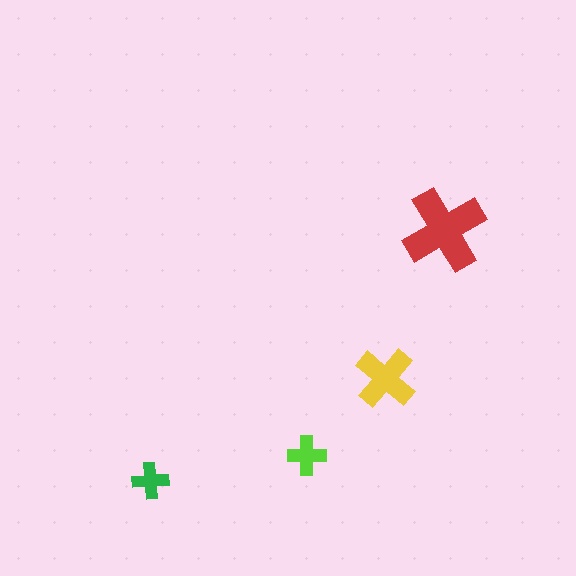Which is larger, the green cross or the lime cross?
The lime one.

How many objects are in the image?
There are 4 objects in the image.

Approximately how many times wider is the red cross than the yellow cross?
About 1.5 times wider.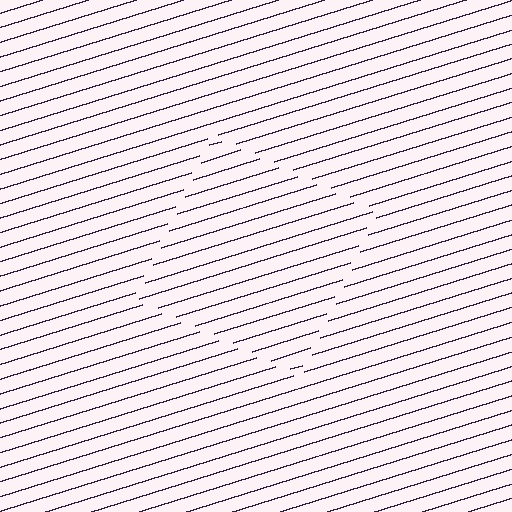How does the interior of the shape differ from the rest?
The interior of the shape contains the same grating, shifted by half a period — the contour is defined by the phase discontinuity where line-ends from the inner and outer gratings abut.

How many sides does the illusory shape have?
4 sides — the line-ends trace a square.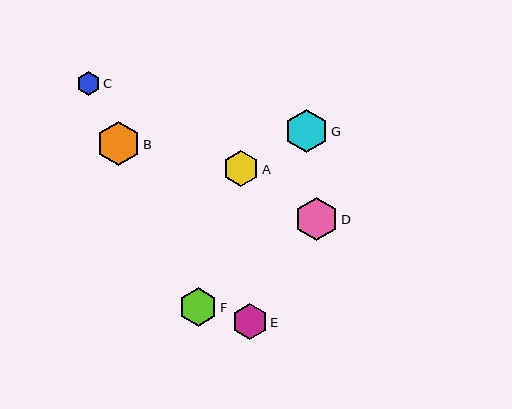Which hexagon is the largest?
Hexagon B is the largest with a size of approximately 44 pixels.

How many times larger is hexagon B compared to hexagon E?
Hexagon B is approximately 1.2 times the size of hexagon E.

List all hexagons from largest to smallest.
From largest to smallest: B, G, D, F, A, E, C.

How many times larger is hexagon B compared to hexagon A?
Hexagon B is approximately 1.2 times the size of hexagon A.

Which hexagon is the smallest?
Hexagon C is the smallest with a size of approximately 23 pixels.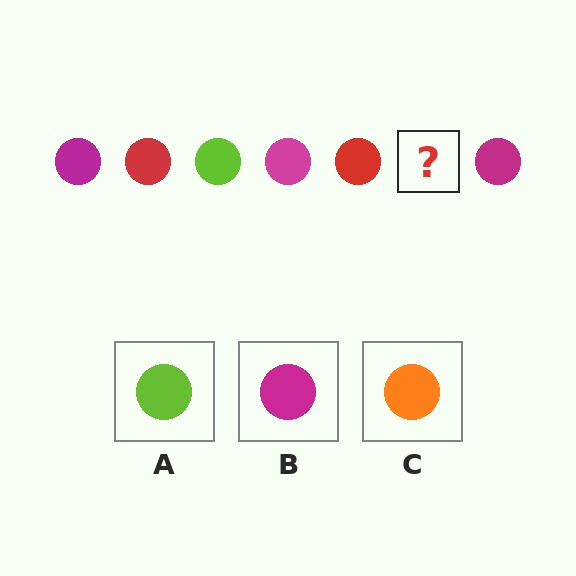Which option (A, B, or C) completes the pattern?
A.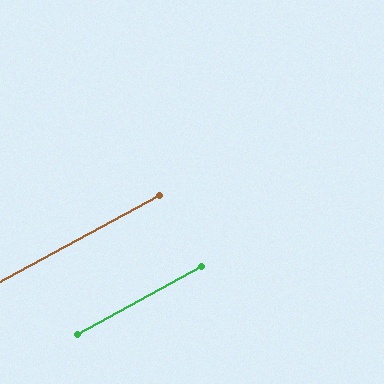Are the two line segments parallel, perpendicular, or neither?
Parallel — their directions differ by only 0.0°.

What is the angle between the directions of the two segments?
Approximately 0 degrees.